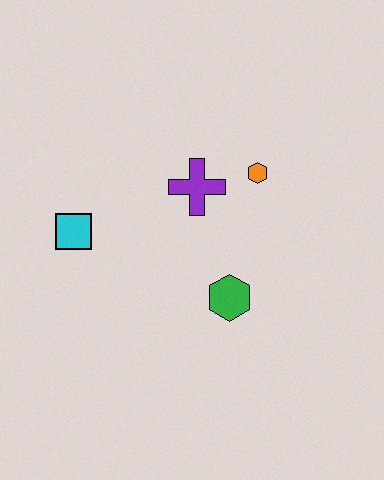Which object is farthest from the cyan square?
The orange hexagon is farthest from the cyan square.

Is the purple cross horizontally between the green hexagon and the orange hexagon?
No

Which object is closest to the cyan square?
The purple cross is closest to the cyan square.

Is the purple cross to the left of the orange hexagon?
Yes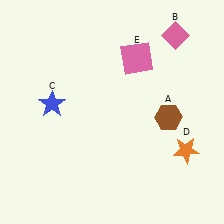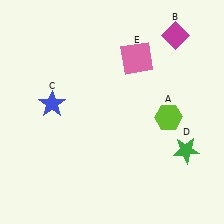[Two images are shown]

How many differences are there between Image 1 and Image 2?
There are 3 differences between the two images.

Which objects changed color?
A changed from brown to lime. B changed from pink to magenta. D changed from orange to green.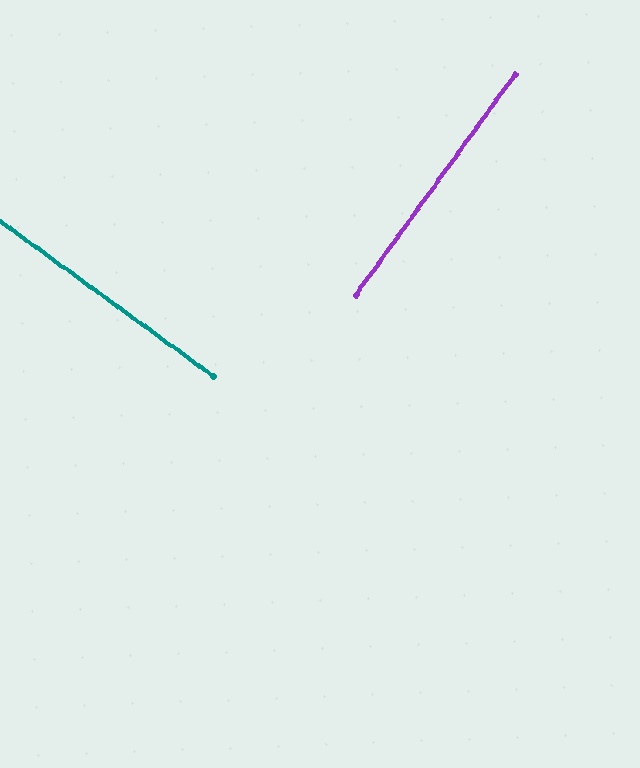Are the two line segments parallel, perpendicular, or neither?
Perpendicular — they meet at approximately 90°.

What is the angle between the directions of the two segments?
Approximately 90 degrees.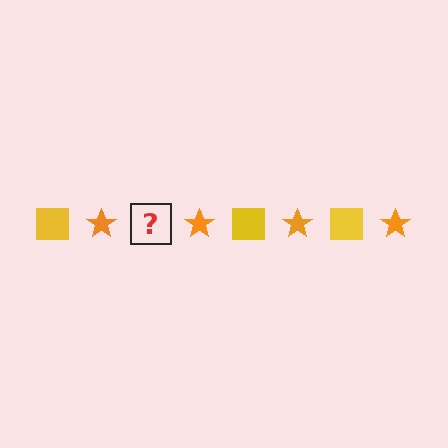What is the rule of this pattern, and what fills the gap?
The rule is that the pattern alternates between yellow square and orange star. The gap should be filled with a yellow square.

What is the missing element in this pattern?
The missing element is a yellow square.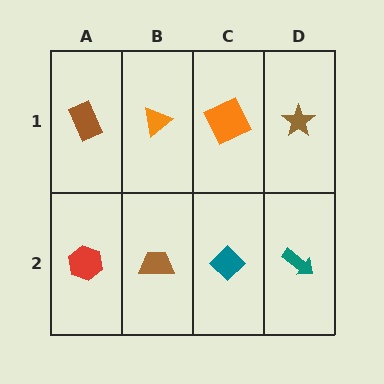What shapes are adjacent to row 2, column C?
An orange square (row 1, column C), a brown trapezoid (row 2, column B), a teal arrow (row 2, column D).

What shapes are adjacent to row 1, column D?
A teal arrow (row 2, column D), an orange square (row 1, column C).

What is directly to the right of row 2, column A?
A brown trapezoid.